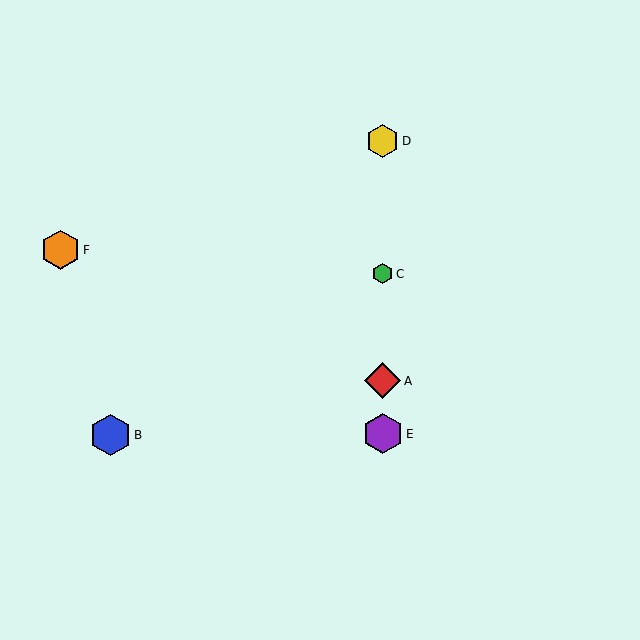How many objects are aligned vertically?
4 objects (A, C, D, E) are aligned vertically.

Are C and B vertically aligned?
No, C is at x≈383 and B is at x≈111.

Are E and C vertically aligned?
Yes, both are at x≈383.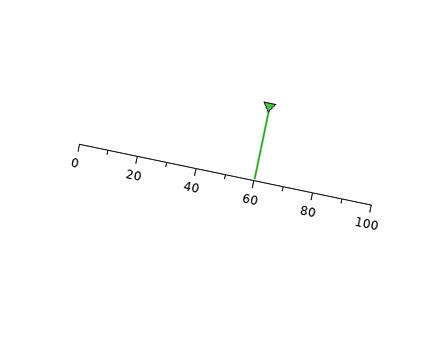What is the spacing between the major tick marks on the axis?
The major ticks are spaced 20 apart.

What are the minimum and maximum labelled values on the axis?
The axis runs from 0 to 100.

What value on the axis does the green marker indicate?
The marker indicates approximately 60.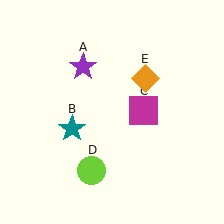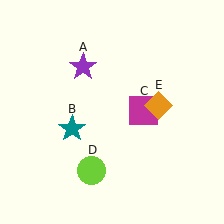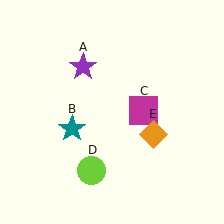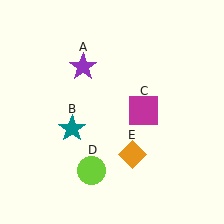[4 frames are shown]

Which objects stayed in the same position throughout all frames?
Purple star (object A) and teal star (object B) and magenta square (object C) and lime circle (object D) remained stationary.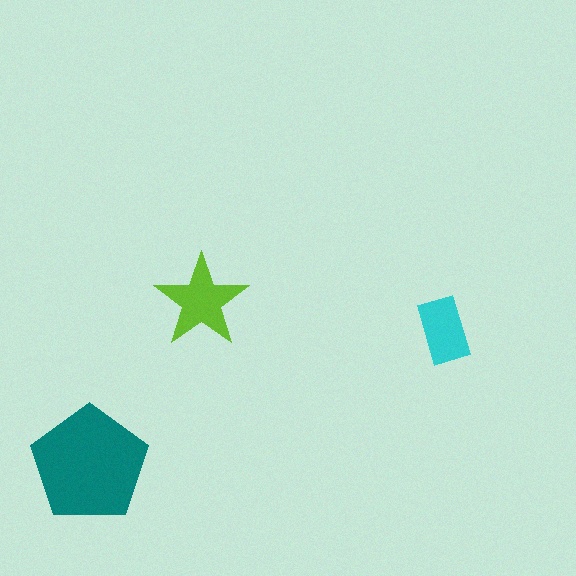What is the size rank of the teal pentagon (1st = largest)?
1st.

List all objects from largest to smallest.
The teal pentagon, the lime star, the cyan rectangle.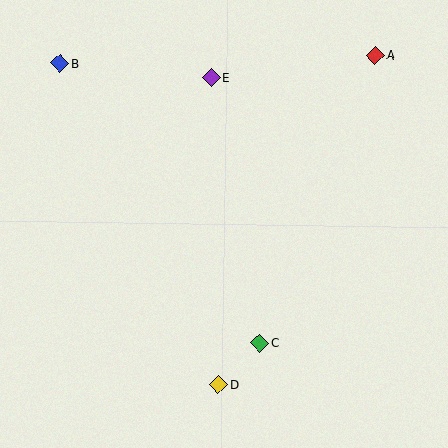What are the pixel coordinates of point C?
Point C is at (260, 343).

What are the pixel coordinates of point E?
Point E is at (212, 78).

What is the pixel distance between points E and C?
The distance between E and C is 270 pixels.